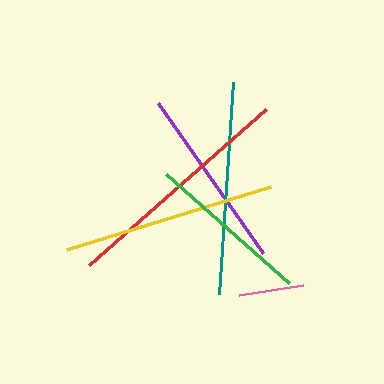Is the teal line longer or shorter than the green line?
The teal line is longer than the green line.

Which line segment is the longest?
The red line is the longest at approximately 235 pixels.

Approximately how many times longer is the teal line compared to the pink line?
The teal line is approximately 3.3 times the length of the pink line.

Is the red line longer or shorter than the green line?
The red line is longer than the green line.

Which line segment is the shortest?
The pink line is the shortest at approximately 65 pixels.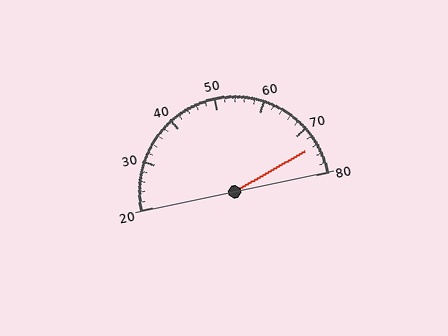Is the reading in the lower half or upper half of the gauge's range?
The reading is in the upper half of the range (20 to 80).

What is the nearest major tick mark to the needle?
The nearest major tick mark is 70.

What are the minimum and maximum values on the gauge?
The gauge ranges from 20 to 80.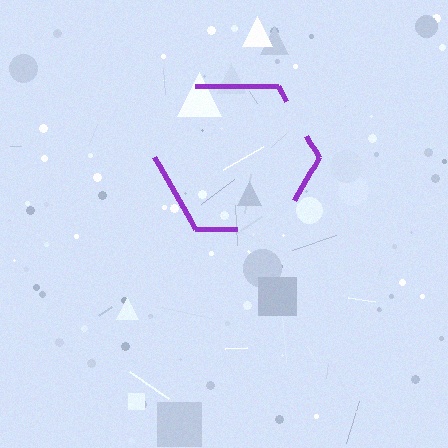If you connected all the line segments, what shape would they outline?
They would outline a hexagon.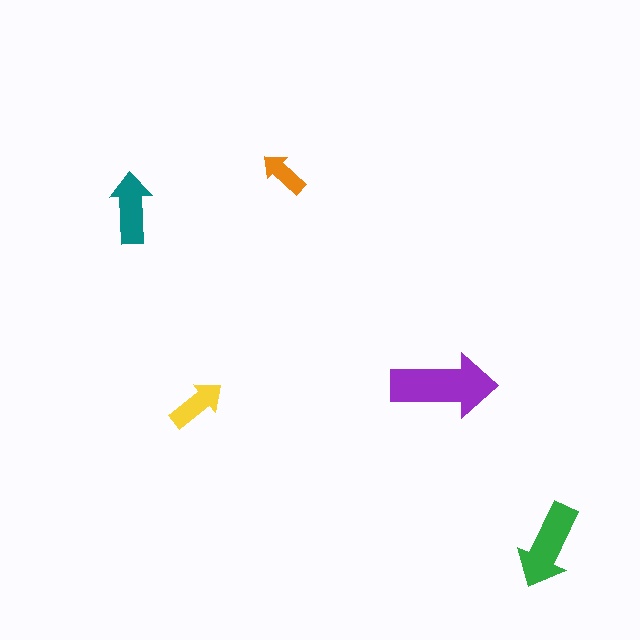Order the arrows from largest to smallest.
the purple one, the green one, the teal one, the yellow one, the orange one.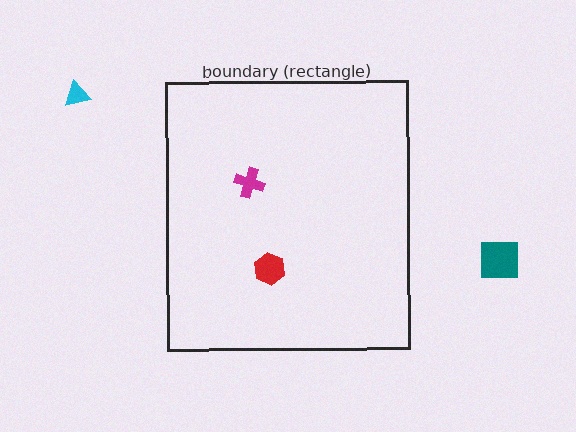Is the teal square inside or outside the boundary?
Outside.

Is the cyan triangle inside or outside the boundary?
Outside.